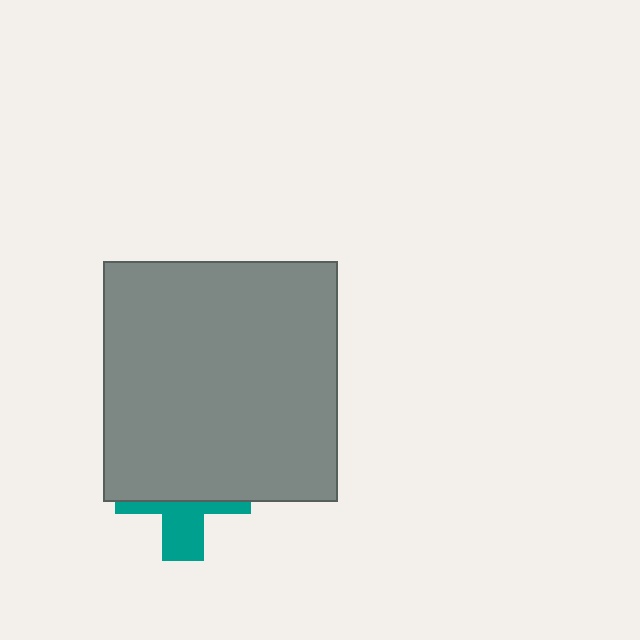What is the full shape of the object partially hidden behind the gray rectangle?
The partially hidden object is a teal cross.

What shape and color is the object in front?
The object in front is a gray rectangle.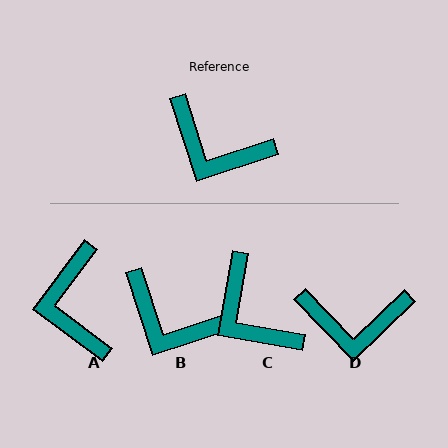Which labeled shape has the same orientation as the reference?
B.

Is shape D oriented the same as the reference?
No, it is off by about 26 degrees.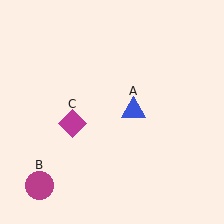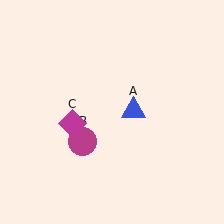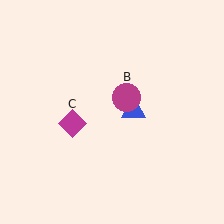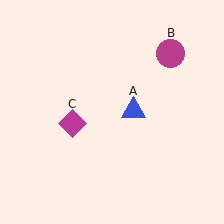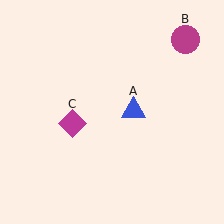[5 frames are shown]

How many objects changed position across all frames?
1 object changed position: magenta circle (object B).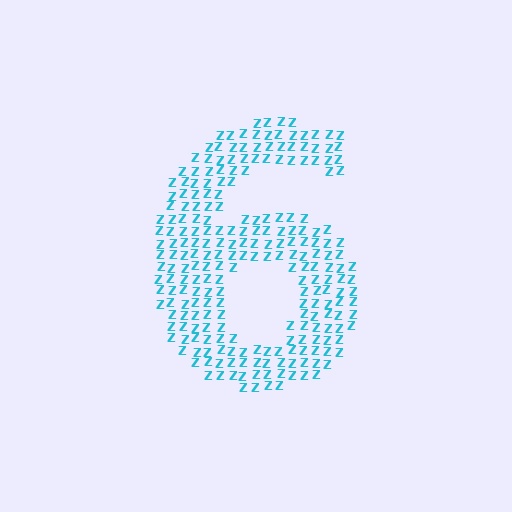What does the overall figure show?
The overall figure shows the digit 6.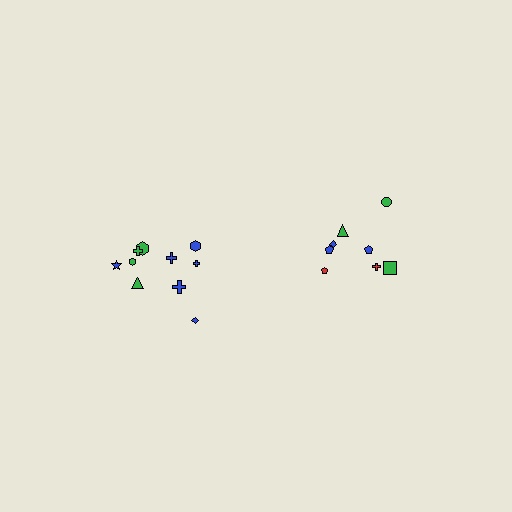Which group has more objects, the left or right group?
The left group.